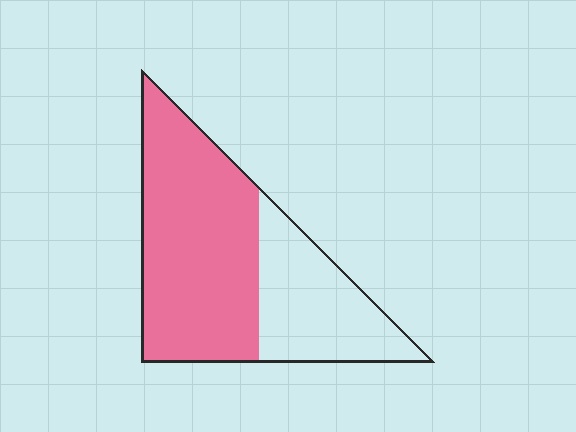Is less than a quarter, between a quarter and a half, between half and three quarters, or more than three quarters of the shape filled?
Between half and three quarters.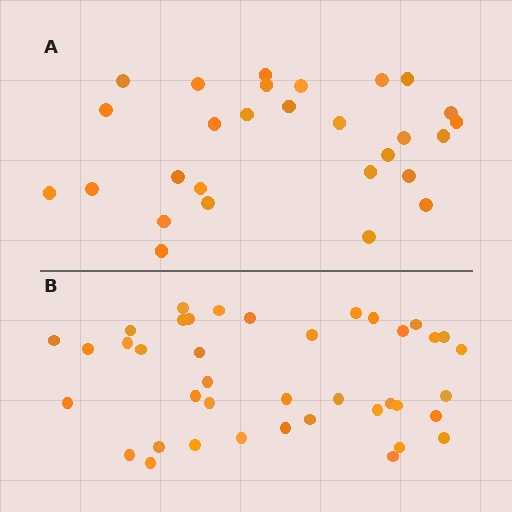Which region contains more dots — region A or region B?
Region B (the bottom region) has more dots.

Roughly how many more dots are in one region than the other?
Region B has roughly 12 or so more dots than region A.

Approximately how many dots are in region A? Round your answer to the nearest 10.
About 30 dots. (The exact count is 28, which rounds to 30.)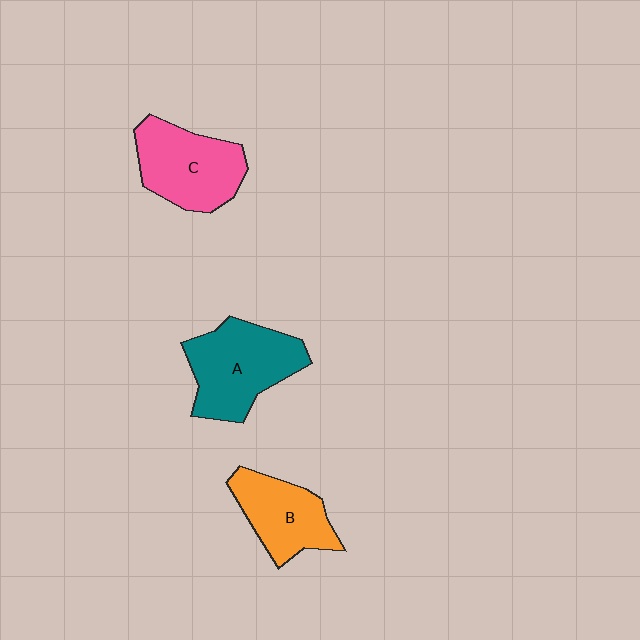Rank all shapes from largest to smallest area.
From largest to smallest: A (teal), C (pink), B (orange).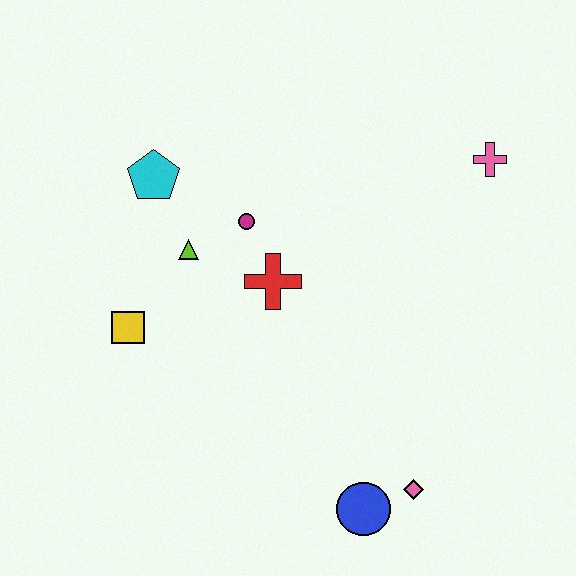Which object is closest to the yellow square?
The lime triangle is closest to the yellow square.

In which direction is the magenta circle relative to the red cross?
The magenta circle is above the red cross.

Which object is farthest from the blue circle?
The cyan pentagon is farthest from the blue circle.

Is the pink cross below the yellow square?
No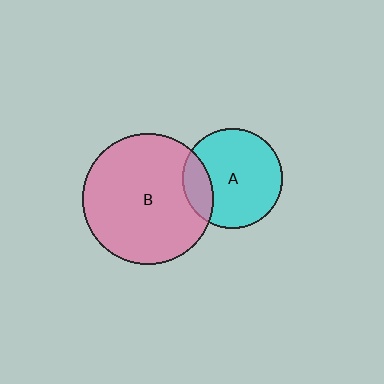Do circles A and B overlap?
Yes.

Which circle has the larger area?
Circle B (pink).